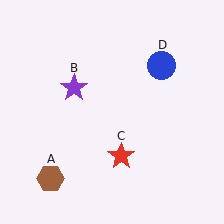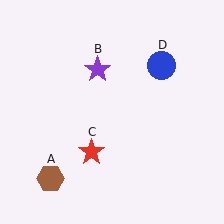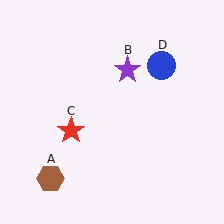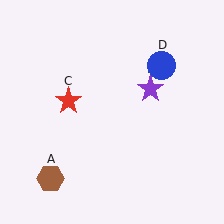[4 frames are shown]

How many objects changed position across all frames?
2 objects changed position: purple star (object B), red star (object C).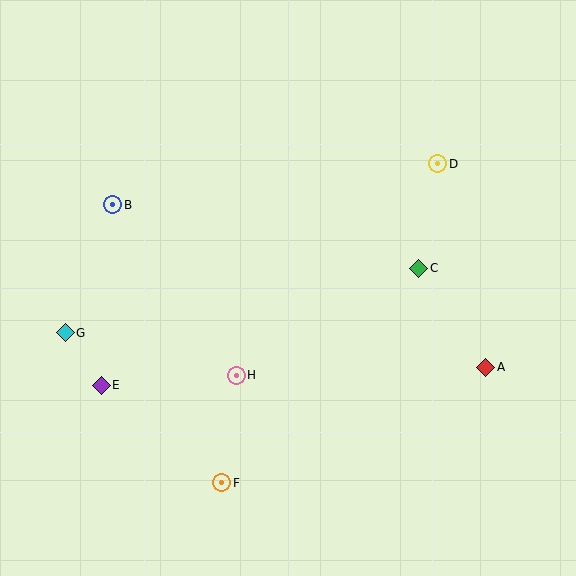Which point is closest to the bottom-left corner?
Point E is closest to the bottom-left corner.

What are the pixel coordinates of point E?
Point E is at (101, 385).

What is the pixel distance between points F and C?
The distance between F and C is 291 pixels.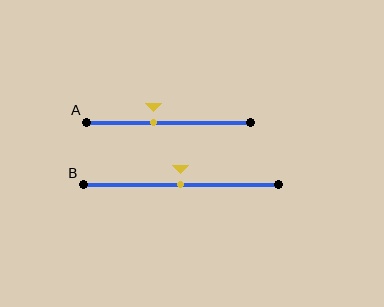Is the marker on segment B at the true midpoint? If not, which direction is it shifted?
Yes, the marker on segment B is at the true midpoint.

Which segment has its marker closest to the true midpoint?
Segment B has its marker closest to the true midpoint.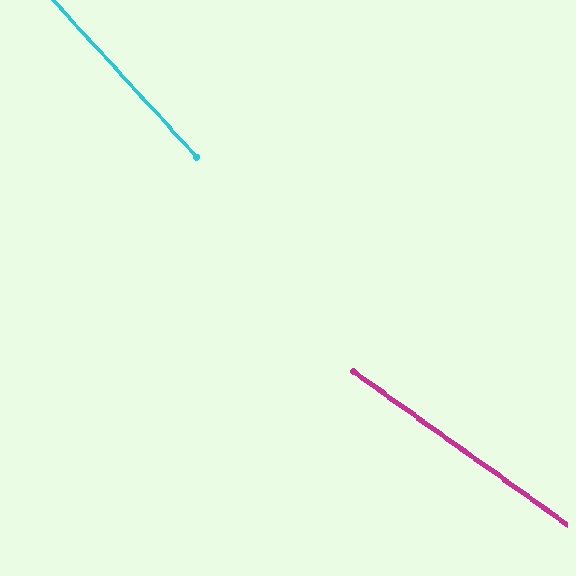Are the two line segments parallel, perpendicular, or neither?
Neither parallel nor perpendicular — they differ by about 12°.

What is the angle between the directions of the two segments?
Approximately 12 degrees.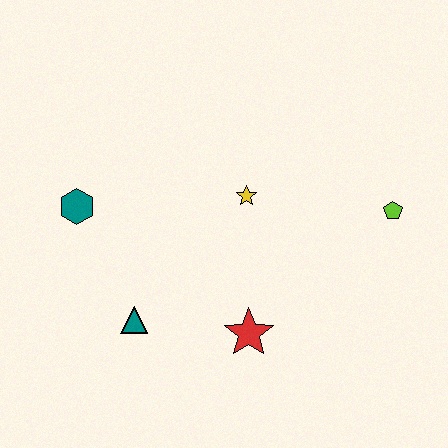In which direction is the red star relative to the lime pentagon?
The red star is to the left of the lime pentagon.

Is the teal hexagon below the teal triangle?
No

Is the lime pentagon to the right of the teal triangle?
Yes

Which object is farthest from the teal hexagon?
The lime pentagon is farthest from the teal hexagon.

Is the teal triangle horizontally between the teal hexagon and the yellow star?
Yes